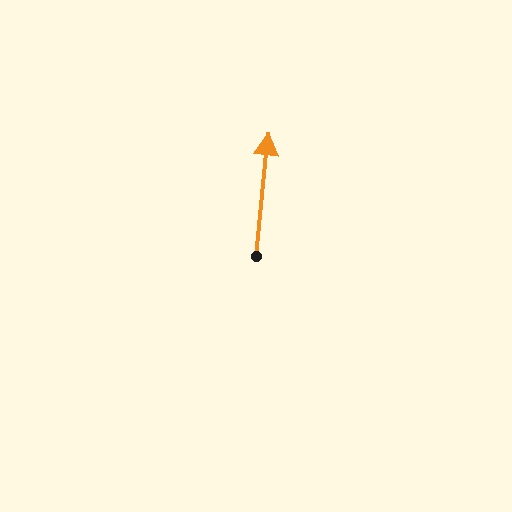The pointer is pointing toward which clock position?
Roughly 12 o'clock.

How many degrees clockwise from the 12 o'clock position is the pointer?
Approximately 6 degrees.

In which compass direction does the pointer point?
North.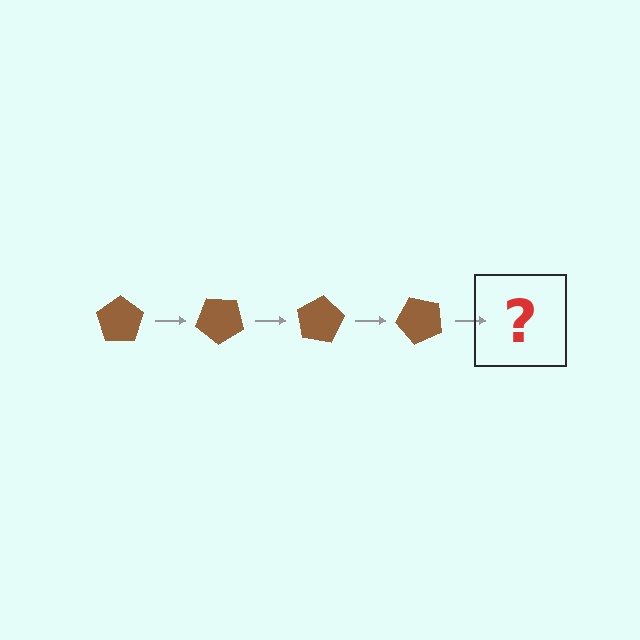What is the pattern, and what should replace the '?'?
The pattern is that the pentagon rotates 40 degrees each step. The '?' should be a brown pentagon rotated 160 degrees.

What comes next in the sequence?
The next element should be a brown pentagon rotated 160 degrees.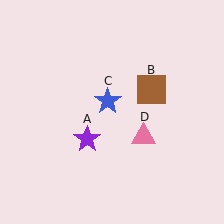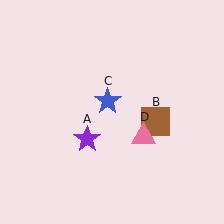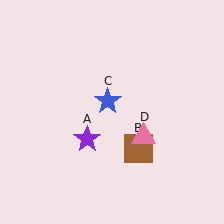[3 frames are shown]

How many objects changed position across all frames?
1 object changed position: brown square (object B).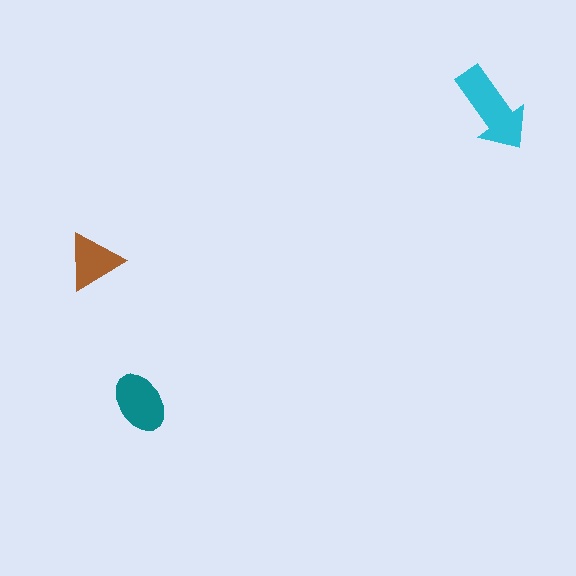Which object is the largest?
The cyan arrow.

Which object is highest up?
The cyan arrow is topmost.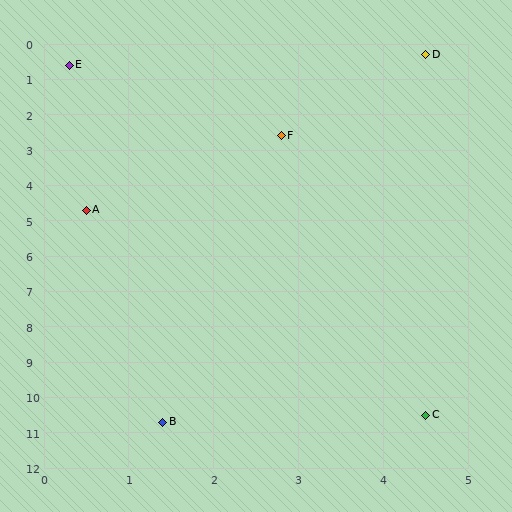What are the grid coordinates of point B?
Point B is at approximately (1.4, 10.7).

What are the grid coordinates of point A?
Point A is at approximately (0.5, 4.7).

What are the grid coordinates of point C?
Point C is at approximately (4.5, 10.5).